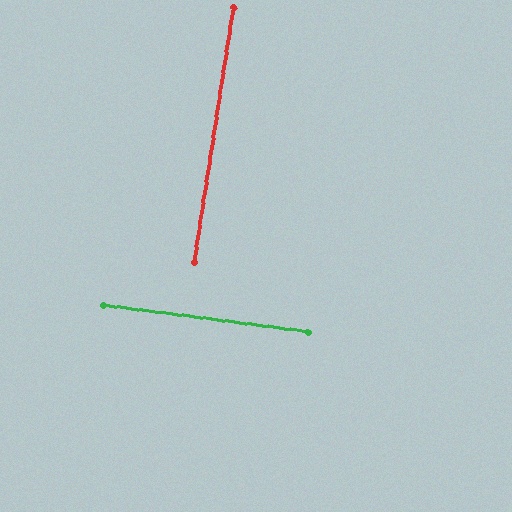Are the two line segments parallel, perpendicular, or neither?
Perpendicular — they meet at approximately 88°.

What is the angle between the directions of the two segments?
Approximately 88 degrees.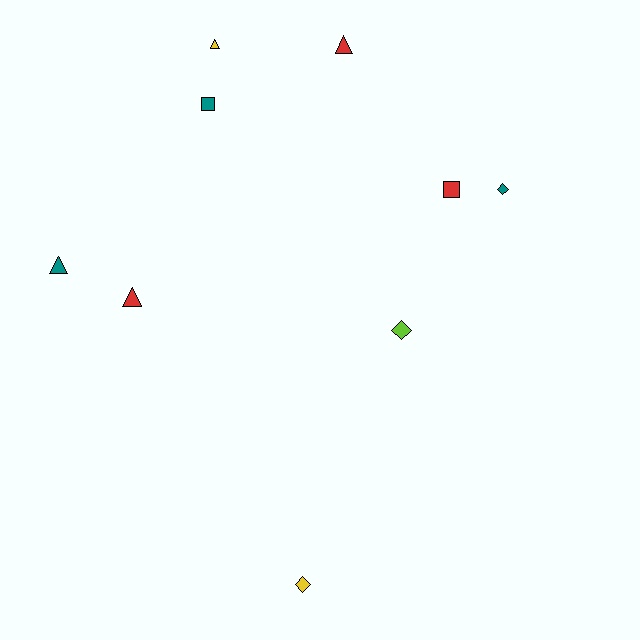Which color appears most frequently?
Red, with 3 objects.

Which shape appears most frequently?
Triangle, with 4 objects.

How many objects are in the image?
There are 9 objects.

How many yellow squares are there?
There are no yellow squares.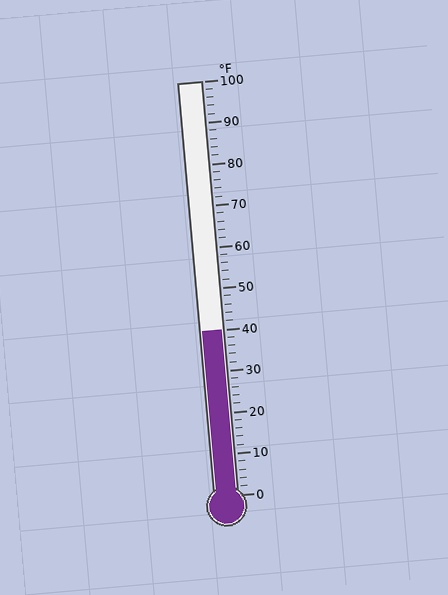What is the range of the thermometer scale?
The thermometer scale ranges from 0°F to 100°F.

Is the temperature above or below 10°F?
The temperature is above 10°F.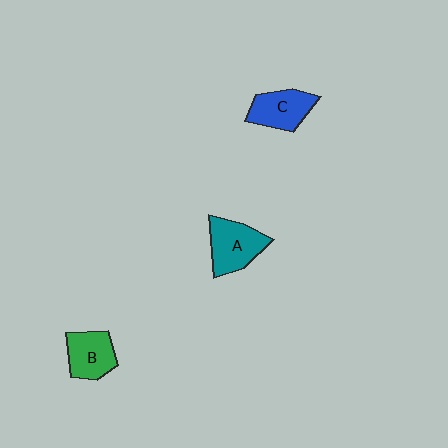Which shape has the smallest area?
Shape B (green).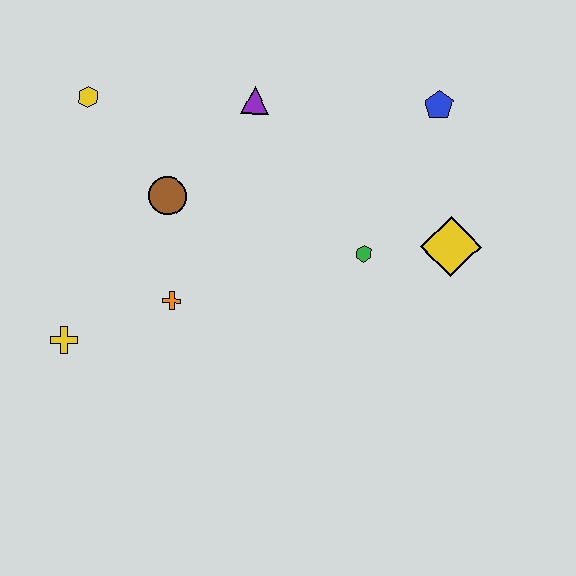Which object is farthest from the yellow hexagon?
The yellow diamond is farthest from the yellow hexagon.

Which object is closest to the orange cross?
The brown circle is closest to the orange cross.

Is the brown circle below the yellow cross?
No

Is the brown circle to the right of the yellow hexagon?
Yes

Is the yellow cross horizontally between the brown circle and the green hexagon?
No